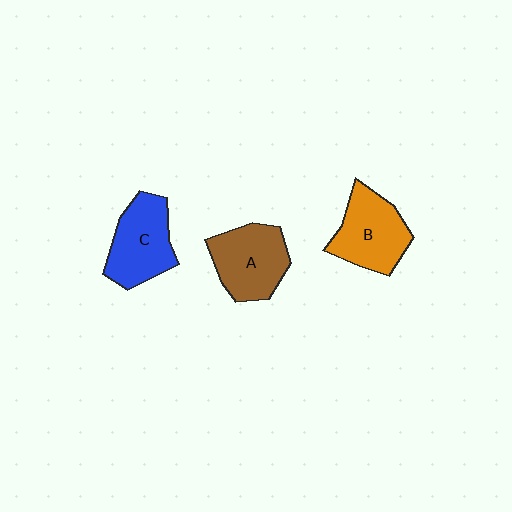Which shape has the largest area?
Shape A (brown).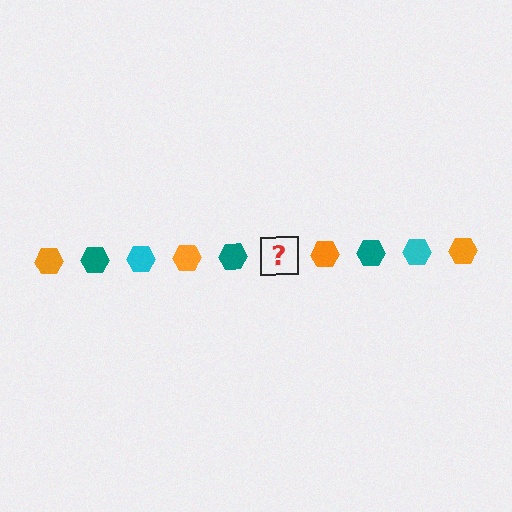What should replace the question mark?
The question mark should be replaced with a cyan hexagon.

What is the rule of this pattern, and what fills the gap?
The rule is that the pattern cycles through orange, teal, cyan hexagons. The gap should be filled with a cyan hexagon.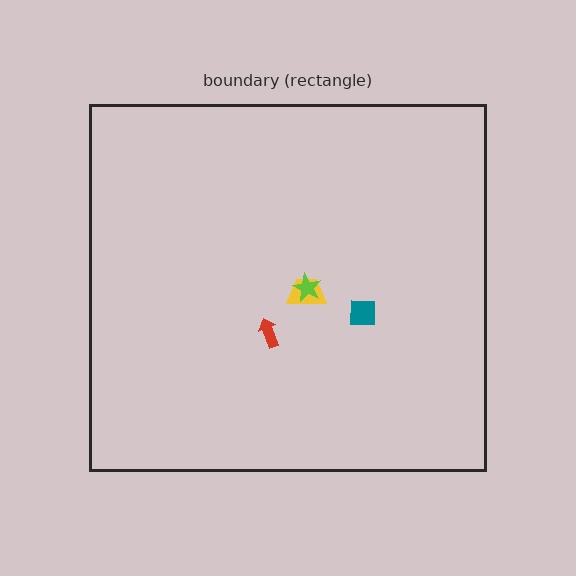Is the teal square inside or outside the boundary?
Inside.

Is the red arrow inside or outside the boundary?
Inside.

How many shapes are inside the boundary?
4 inside, 0 outside.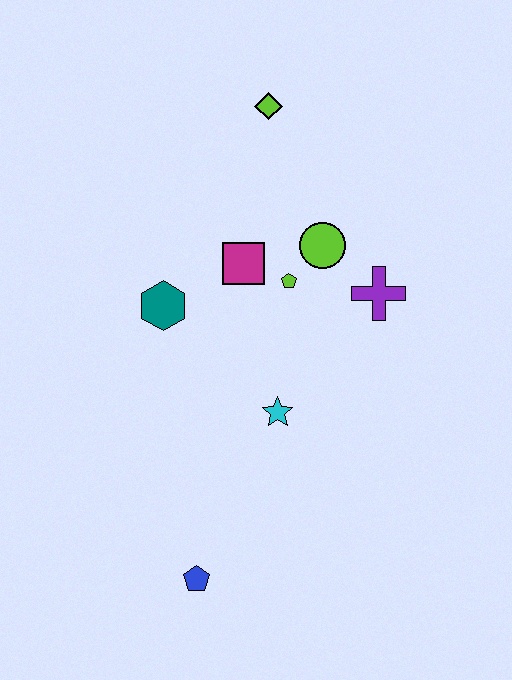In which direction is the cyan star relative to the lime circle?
The cyan star is below the lime circle.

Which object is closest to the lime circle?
The lime pentagon is closest to the lime circle.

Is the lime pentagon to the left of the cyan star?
No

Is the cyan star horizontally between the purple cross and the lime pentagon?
No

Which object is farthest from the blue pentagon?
The lime diamond is farthest from the blue pentagon.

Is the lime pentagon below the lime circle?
Yes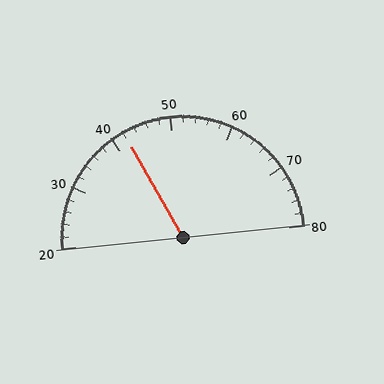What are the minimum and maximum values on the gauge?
The gauge ranges from 20 to 80.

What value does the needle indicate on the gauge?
The needle indicates approximately 42.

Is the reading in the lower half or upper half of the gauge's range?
The reading is in the lower half of the range (20 to 80).